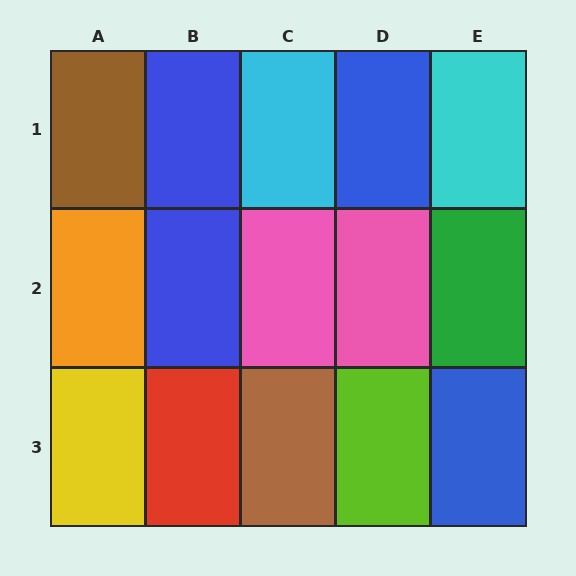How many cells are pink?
2 cells are pink.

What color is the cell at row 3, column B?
Red.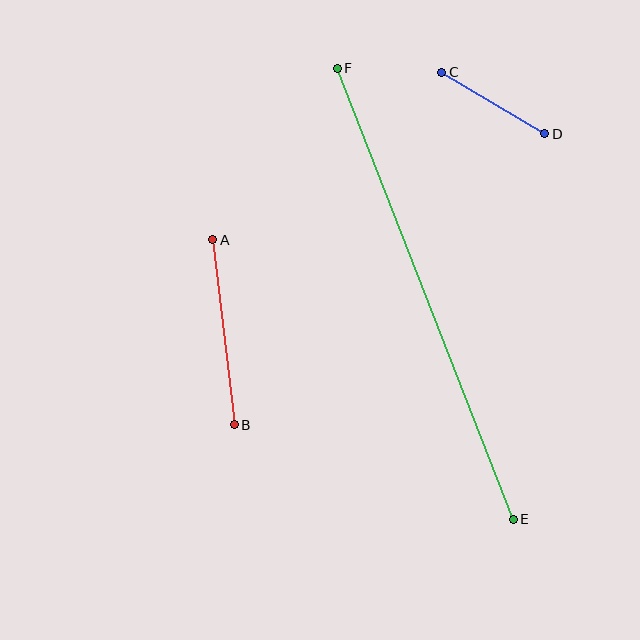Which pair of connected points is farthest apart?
Points E and F are farthest apart.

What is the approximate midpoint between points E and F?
The midpoint is at approximately (425, 294) pixels.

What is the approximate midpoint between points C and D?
The midpoint is at approximately (493, 103) pixels.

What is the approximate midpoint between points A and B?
The midpoint is at approximately (224, 332) pixels.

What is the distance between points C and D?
The distance is approximately 120 pixels.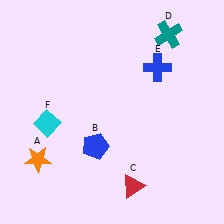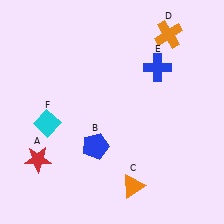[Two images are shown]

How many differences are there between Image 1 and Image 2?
There are 3 differences between the two images.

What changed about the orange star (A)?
In Image 1, A is orange. In Image 2, it changed to red.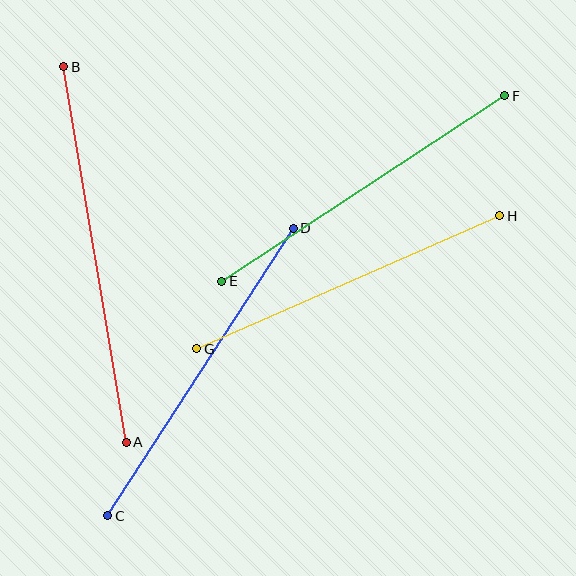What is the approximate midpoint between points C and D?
The midpoint is at approximately (201, 372) pixels.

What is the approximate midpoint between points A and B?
The midpoint is at approximately (95, 254) pixels.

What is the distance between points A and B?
The distance is approximately 381 pixels.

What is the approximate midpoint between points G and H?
The midpoint is at approximately (348, 282) pixels.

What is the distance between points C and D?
The distance is approximately 342 pixels.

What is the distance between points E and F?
The distance is approximately 339 pixels.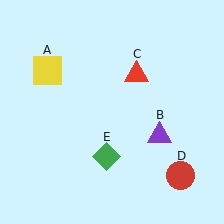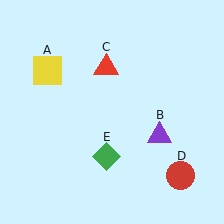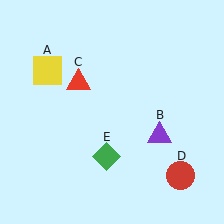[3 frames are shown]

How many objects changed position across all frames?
1 object changed position: red triangle (object C).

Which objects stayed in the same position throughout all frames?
Yellow square (object A) and purple triangle (object B) and red circle (object D) and green diamond (object E) remained stationary.